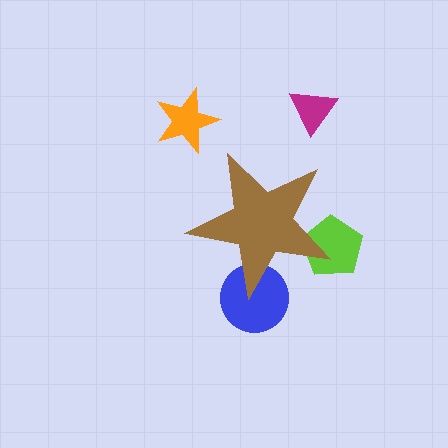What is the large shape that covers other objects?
A brown star.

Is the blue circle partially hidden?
Yes, the blue circle is partially hidden behind the brown star.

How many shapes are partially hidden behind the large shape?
2 shapes are partially hidden.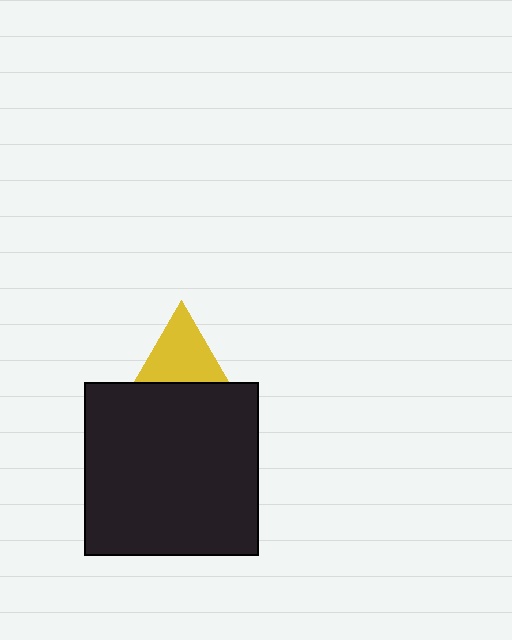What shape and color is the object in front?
The object in front is a black square.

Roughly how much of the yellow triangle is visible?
About half of it is visible (roughly 55%).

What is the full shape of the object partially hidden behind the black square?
The partially hidden object is a yellow triangle.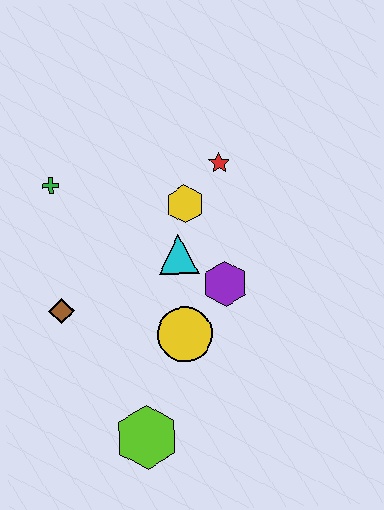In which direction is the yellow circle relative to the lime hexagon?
The yellow circle is above the lime hexagon.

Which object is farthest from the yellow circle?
The green cross is farthest from the yellow circle.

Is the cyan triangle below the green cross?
Yes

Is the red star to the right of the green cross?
Yes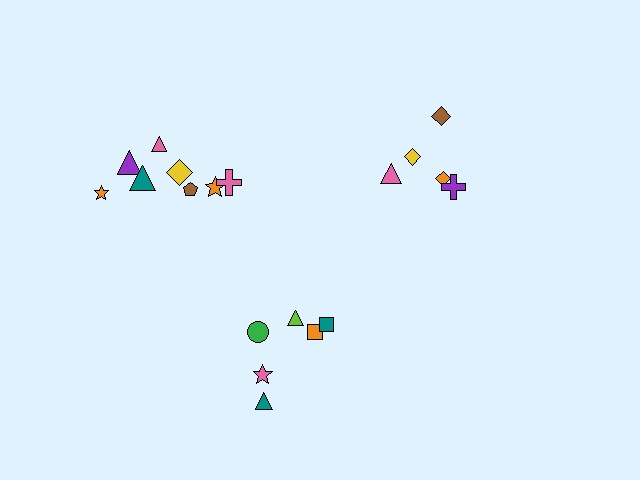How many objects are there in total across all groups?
There are 19 objects.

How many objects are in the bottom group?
There are 6 objects.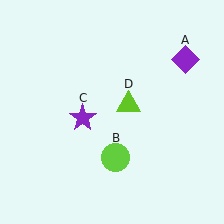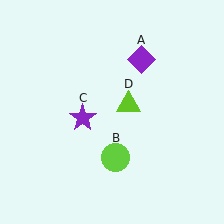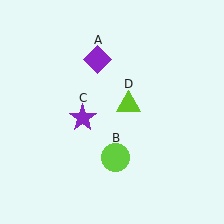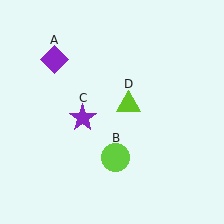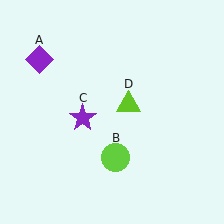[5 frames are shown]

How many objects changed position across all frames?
1 object changed position: purple diamond (object A).